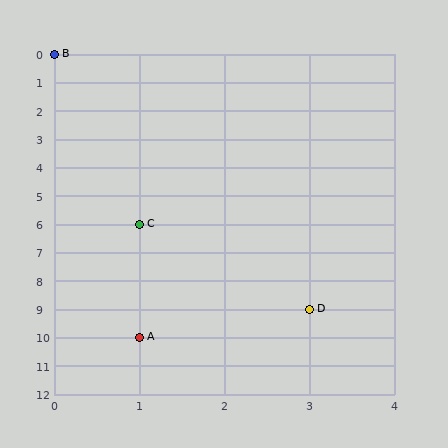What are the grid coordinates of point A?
Point A is at grid coordinates (1, 10).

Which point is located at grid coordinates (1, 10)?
Point A is at (1, 10).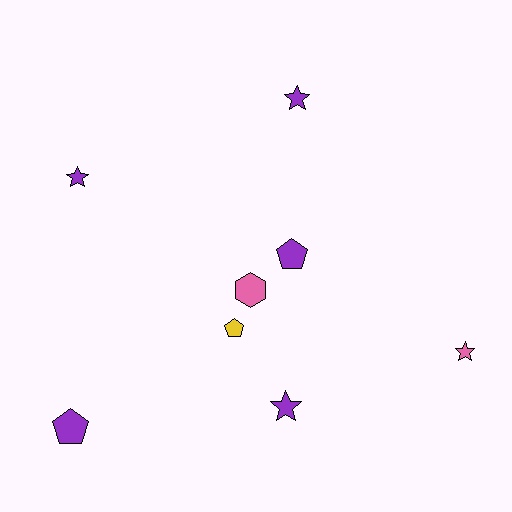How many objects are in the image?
There are 8 objects.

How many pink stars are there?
There is 1 pink star.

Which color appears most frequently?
Purple, with 5 objects.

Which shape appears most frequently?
Star, with 4 objects.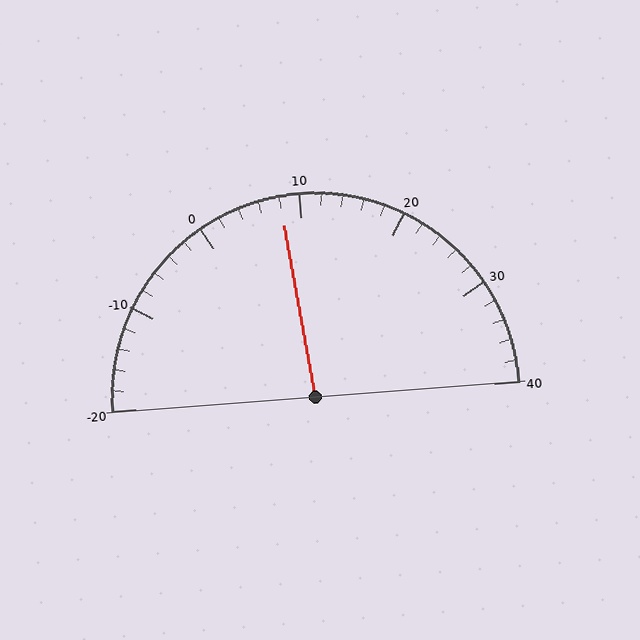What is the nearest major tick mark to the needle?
The nearest major tick mark is 10.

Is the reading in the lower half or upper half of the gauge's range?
The reading is in the lower half of the range (-20 to 40).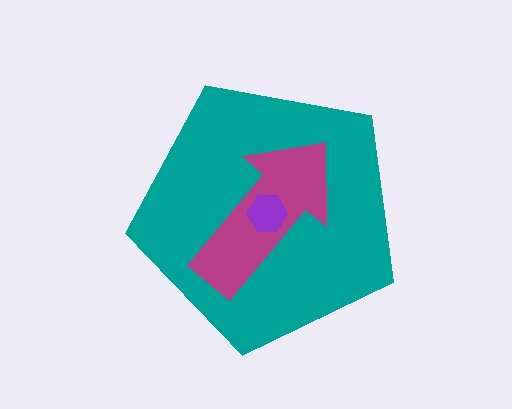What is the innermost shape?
The purple hexagon.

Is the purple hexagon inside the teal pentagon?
Yes.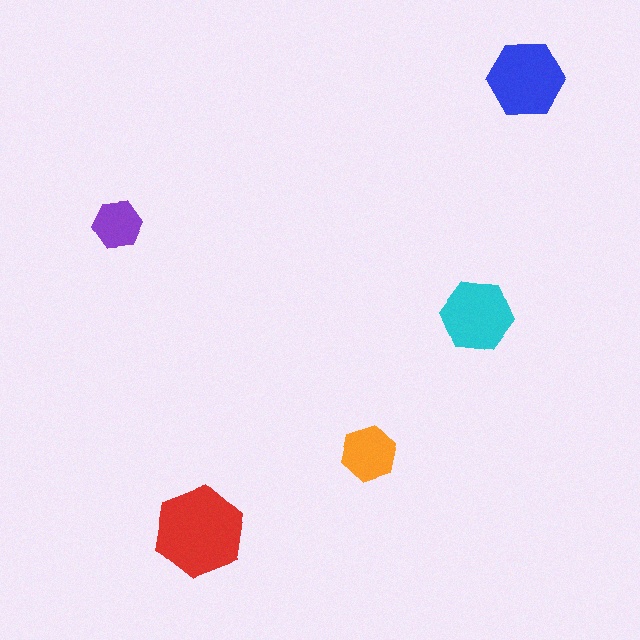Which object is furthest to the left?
The purple hexagon is leftmost.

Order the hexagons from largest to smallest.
the red one, the blue one, the cyan one, the orange one, the purple one.